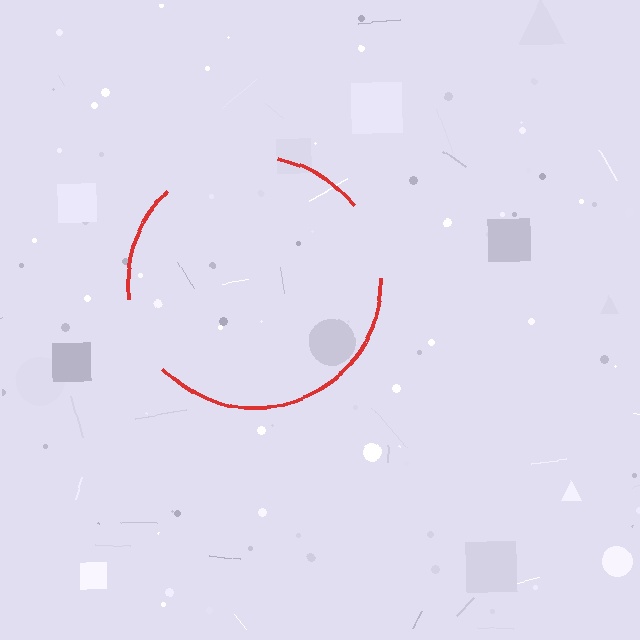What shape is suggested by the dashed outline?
The dashed outline suggests a circle.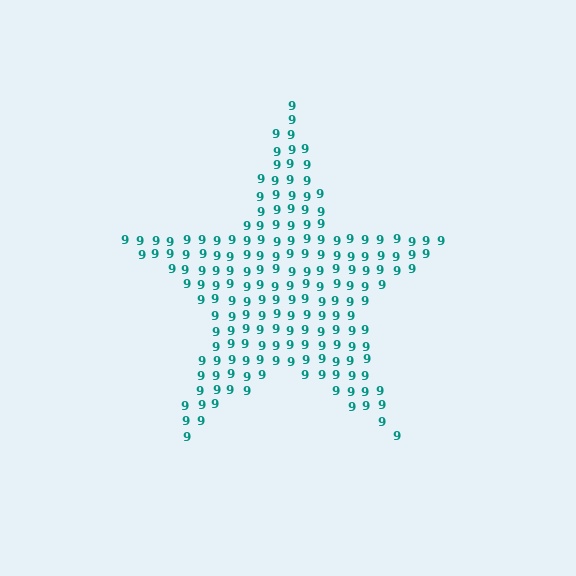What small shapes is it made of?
It is made of small digit 9's.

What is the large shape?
The large shape is a star.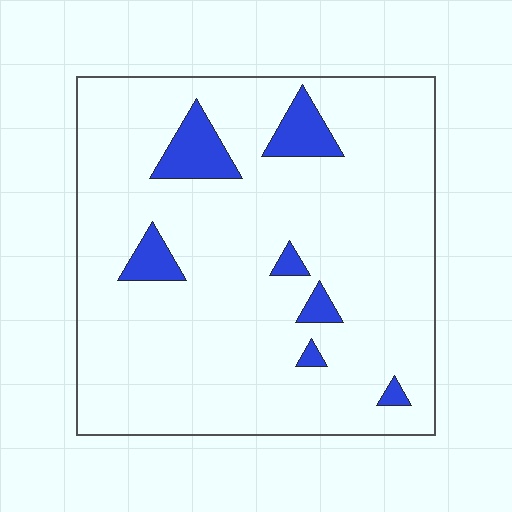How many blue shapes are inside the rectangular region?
7.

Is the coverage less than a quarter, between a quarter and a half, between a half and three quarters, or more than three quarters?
Less than a quarter.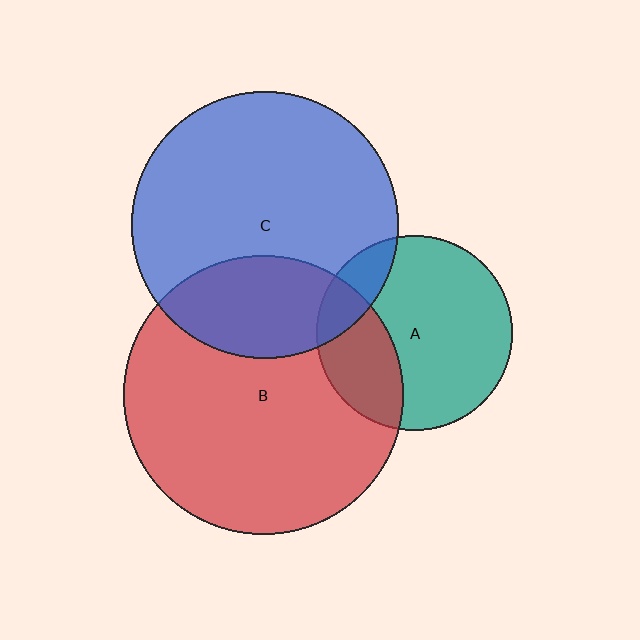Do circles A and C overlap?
Yes.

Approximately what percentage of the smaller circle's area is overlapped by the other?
Approximately 15%.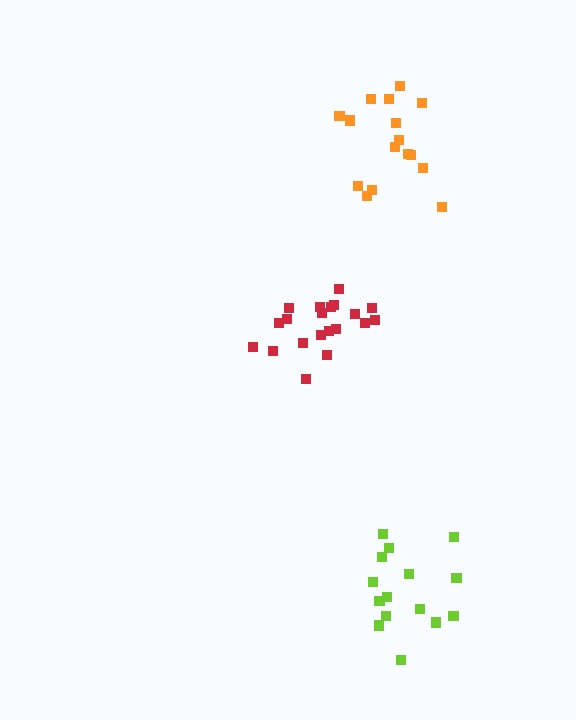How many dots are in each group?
Group 1: 17 dots, Group 2: 15 dots, Group 3: 20 dots (52 total).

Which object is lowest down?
The lime cluster is bottommost.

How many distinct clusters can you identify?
There are 3 distinct clusters.